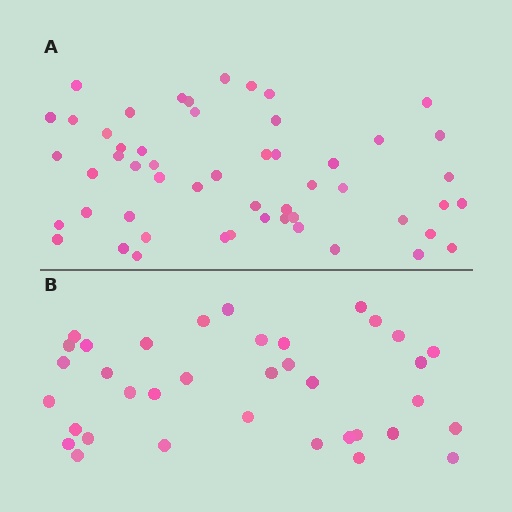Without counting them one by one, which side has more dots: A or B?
Region A (the top region) has more dots.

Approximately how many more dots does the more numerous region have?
Region A has approximately 15 more dots than region B.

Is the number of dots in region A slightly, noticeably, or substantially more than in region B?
Region A has substantially more. The ratio is roughly 1.5 to 1.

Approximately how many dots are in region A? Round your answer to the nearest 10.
About 50 dots. (The exact count is 53, which rounds to 50.)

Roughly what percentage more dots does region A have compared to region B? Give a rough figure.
About 45% more.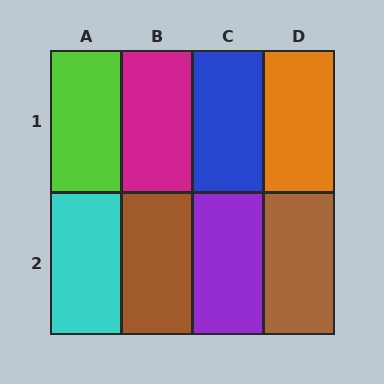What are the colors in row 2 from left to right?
Cyan, brown, purple, brown.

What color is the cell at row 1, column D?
Orange.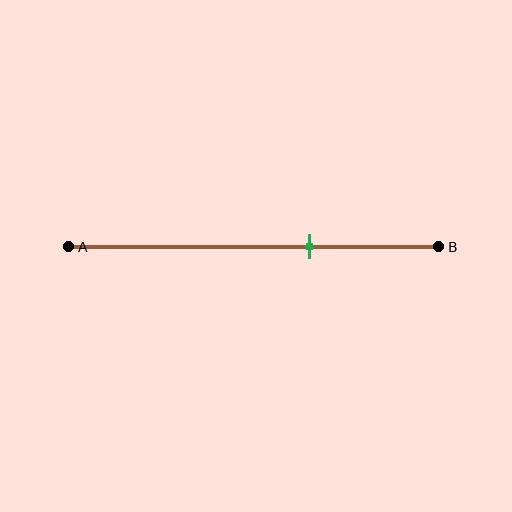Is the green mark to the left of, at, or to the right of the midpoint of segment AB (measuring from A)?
The green mark is to the right of the midpoint of segment AB.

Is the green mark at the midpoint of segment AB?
No, the mark is at about 65% from A, not at the 50% midpoint.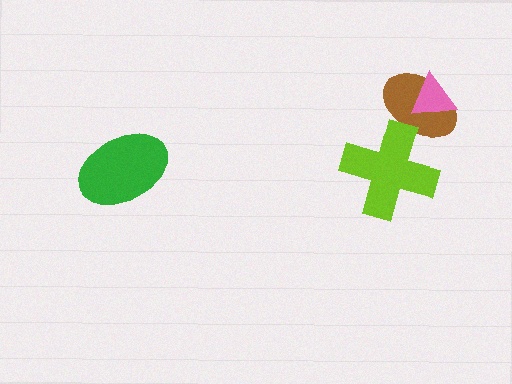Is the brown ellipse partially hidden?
Yes, it is partially covered by another shape.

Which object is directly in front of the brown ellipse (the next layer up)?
The lime cross is directly in front of the brown ellipse.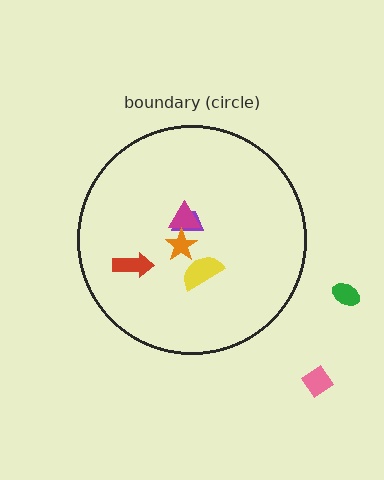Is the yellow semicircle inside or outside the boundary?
Inside.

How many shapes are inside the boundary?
5 inside, 2 outside.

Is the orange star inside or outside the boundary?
Inside.